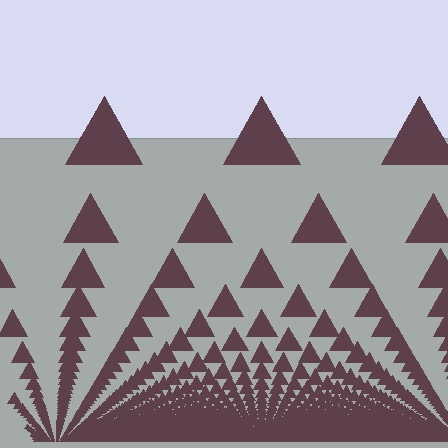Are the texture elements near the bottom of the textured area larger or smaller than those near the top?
Smaller. The gradient is inverted — elements near the bottom are smaller and denser.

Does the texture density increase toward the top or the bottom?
Density increases toward the bottom.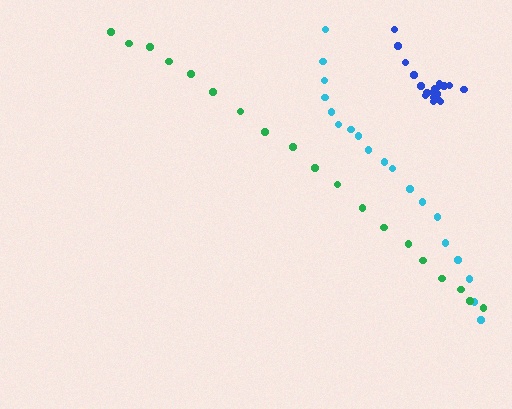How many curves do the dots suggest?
There are 3 distinct paths.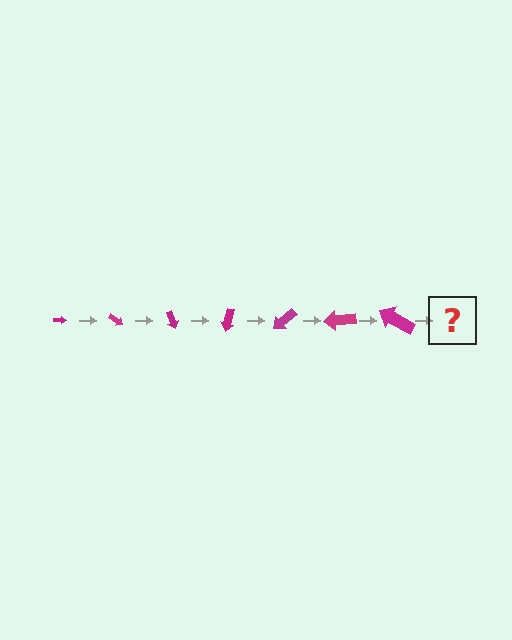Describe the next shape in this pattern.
It should be an arrow, larger than the previous one and rotated 245 degrees from the start.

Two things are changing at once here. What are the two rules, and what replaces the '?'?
The two rules are that the arrow grows larger each step and it rotates 35 degrees each step. The '?' should be an arrow, larger than the previous one and rotated 245 degrees from the start.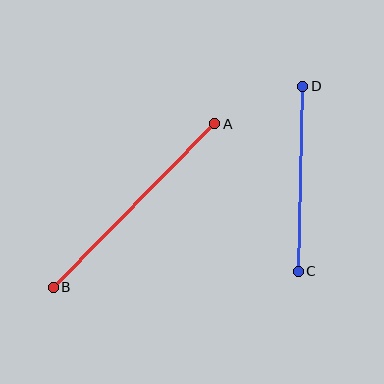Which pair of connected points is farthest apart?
Points A and B are farthest apart.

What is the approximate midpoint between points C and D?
The midpoint is at approximately (300, 179) pixels.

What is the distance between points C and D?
The distance is approximately 185 pixels.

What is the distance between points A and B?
The distance is approximately 230 pixels.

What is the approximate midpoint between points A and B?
The midpoint is at approximately (134, 206) pixels.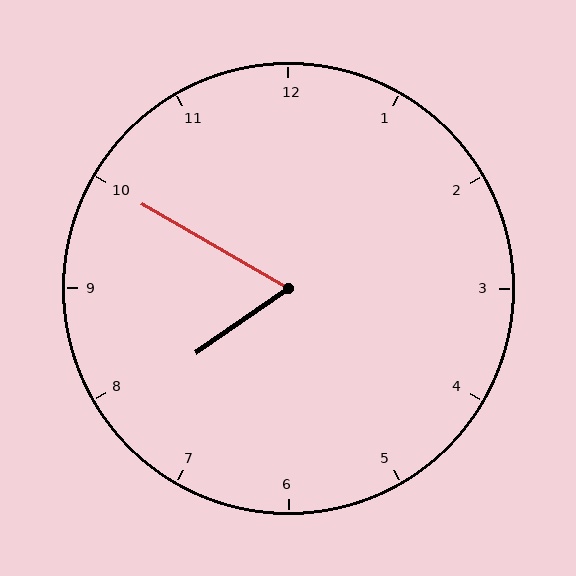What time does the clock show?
7:50.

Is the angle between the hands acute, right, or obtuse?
It is acute.